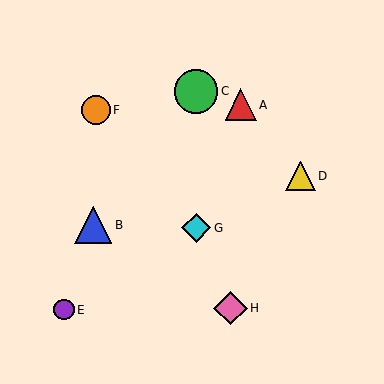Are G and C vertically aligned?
Yes, both are at x≈196.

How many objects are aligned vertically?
2 objects (C, G) are aligned vertically.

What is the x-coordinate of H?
Object H is at x≈230.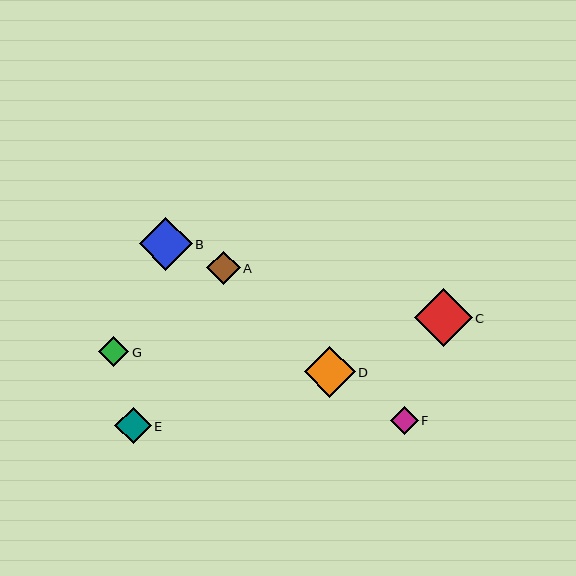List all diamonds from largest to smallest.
From largest to smallest: C, B, D, E, A, G, F.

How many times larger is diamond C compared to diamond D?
Diamond C is approximately 1.1 times the size of diamond D.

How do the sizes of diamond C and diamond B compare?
Diamond C and diamond B are approximately the same size.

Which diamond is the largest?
Diamond C is the largest with a size of approximately 58 pixels.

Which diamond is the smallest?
Diamond F is the smallest with a size of approximately 28 pixels.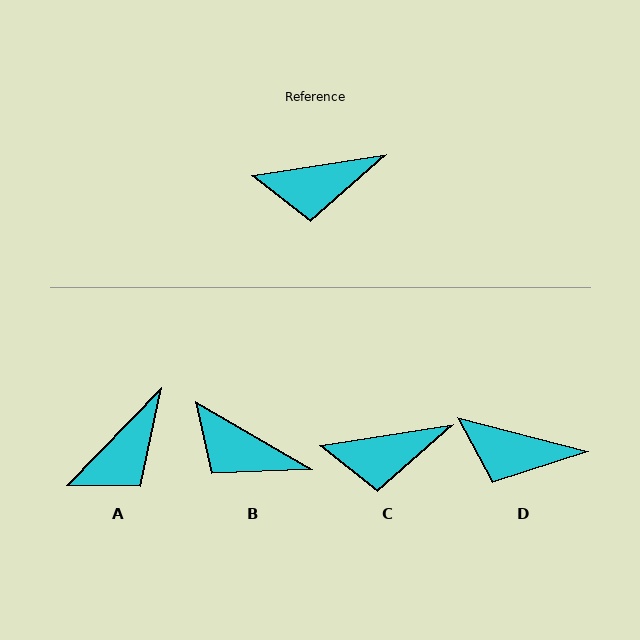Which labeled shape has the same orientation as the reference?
C.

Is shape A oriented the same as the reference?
No, it is off by about 37 degrees.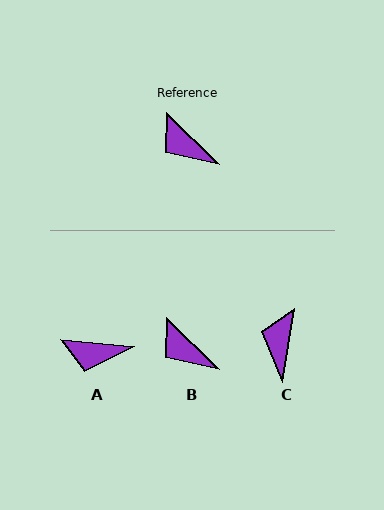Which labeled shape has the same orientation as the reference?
B.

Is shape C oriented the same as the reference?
No, it is off by about 55 degrees.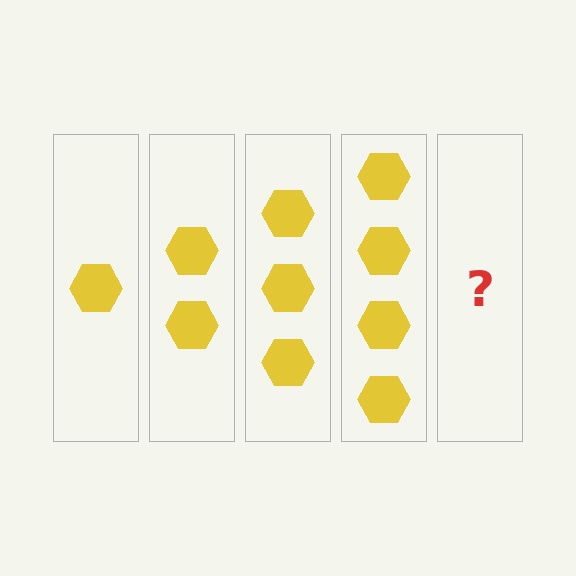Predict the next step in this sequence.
The next step is 5 hexagons.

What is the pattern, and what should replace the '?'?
The pattern is that each step adds one more hexagon. The '?' should be 5 hexagons.